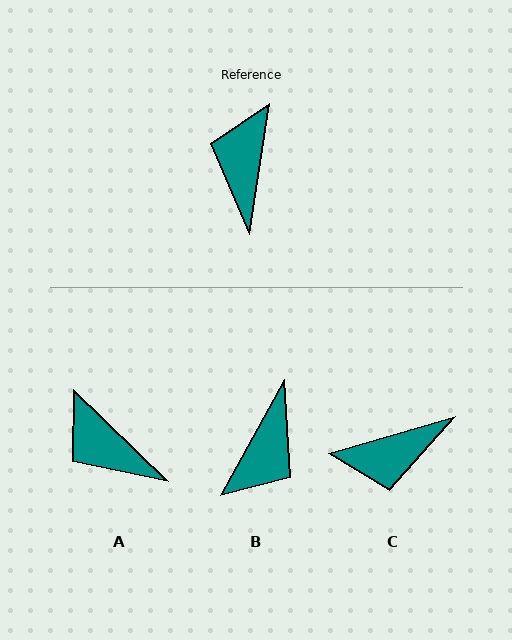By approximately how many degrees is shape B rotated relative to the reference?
Approximately 160 degrees counter-clockwise.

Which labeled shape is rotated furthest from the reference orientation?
B, about 160 degrees away.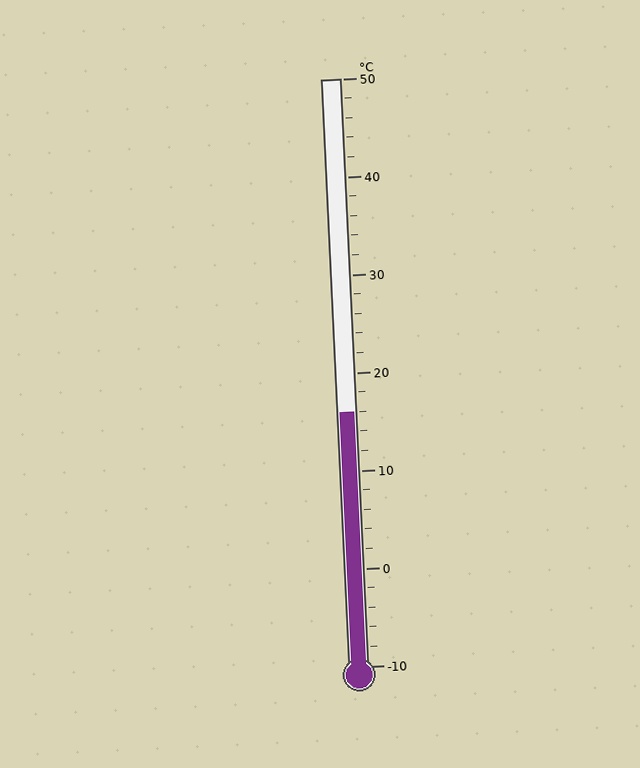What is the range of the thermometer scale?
The thermometer scale ranges from -10°C to 50°C.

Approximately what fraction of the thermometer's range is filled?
The thermometer is filled to approximately 45% of its range.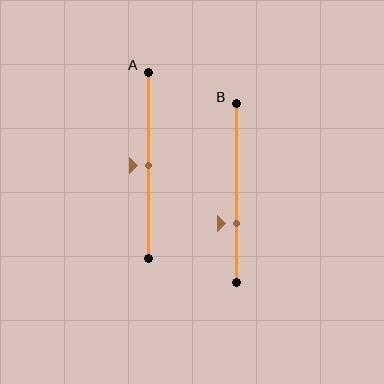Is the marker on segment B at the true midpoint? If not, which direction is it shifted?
No, the marker on segment B is shifted downward by about 17% of the segment length.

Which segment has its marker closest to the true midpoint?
Segment A has its marker closest to the true midpoint.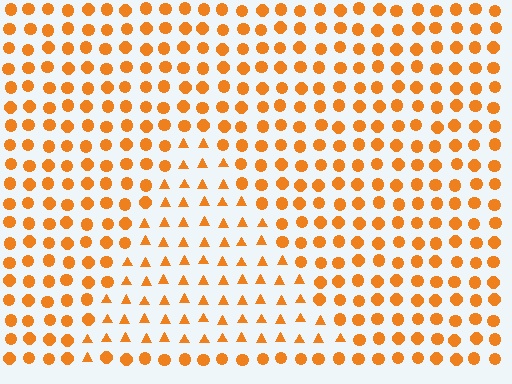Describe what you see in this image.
The image is filled with small orange elements arranged in a uniform grid. A triangle-shaped region contains triangles, while the surrounding area contains circles. The boundary is defined purely by the change in element shape.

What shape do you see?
I see a triangle.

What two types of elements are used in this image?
The image uses triangles inside the triangle region and circles outside it.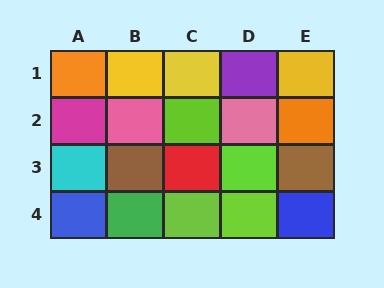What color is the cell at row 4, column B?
Green.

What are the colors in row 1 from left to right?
Orange, yellow, yellow, purple, yellow.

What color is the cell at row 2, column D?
Pink.